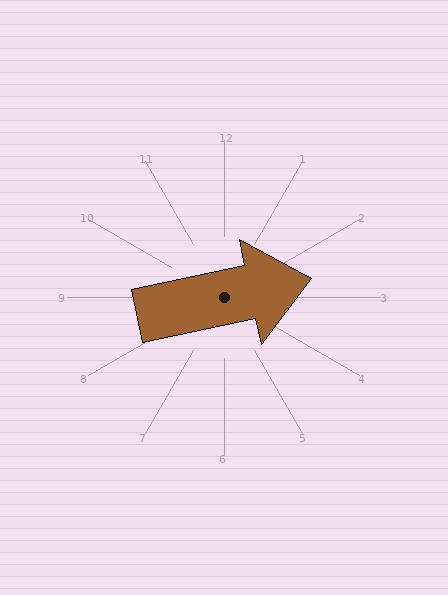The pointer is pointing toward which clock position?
Roughly 3 o'clock.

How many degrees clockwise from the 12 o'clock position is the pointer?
Approximately 78 degrees.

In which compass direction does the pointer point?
East.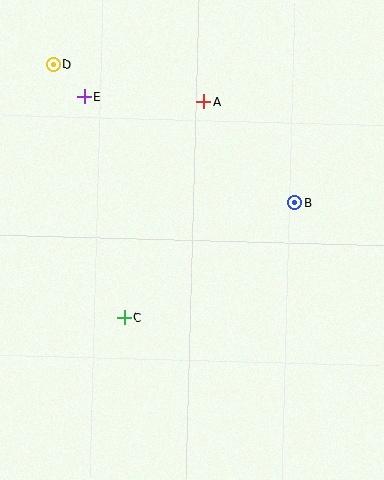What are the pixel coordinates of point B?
Point B is at (295, 203).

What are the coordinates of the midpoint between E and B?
The midpoint between E and B is at (190, 150).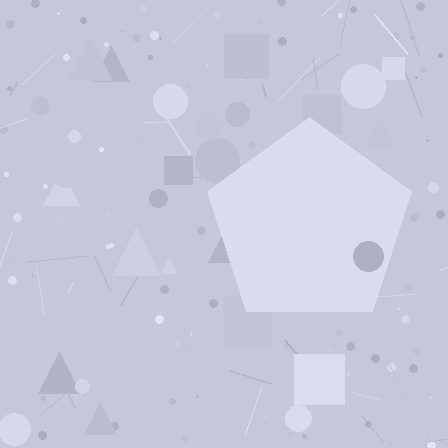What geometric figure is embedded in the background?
A pentagon is embedded in the background.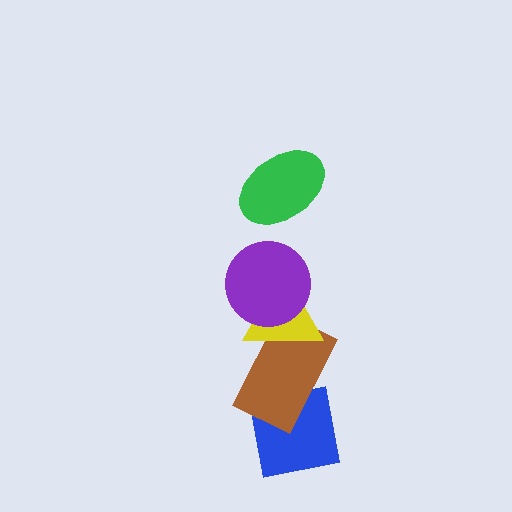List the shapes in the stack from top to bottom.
From top to bottom: the green ellipse, the purple circle, the yellow triangle, the brown rectangle, the blue square.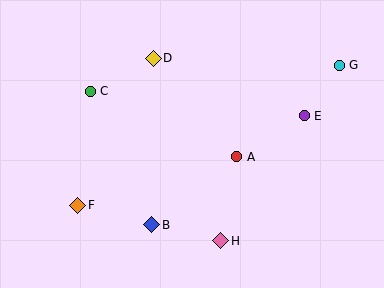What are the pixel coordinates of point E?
Point E is at (304, 116).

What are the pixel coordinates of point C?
Point C is at (90, 91).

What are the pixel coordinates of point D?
Point D is at (153, 58).